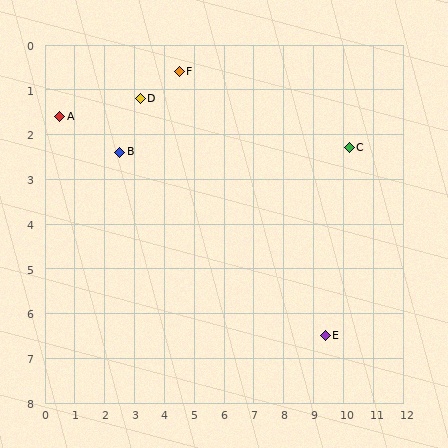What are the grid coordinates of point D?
Point D is at approximately (3.2, 1.2).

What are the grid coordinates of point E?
Point E is at approximately (9.4, 6.5).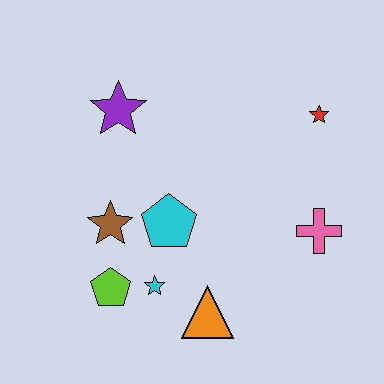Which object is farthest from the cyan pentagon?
The red star is farthest from the cyan pentagon.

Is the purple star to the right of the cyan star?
No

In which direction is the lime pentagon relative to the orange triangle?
The lime pentagon is to the left of the orange triangle.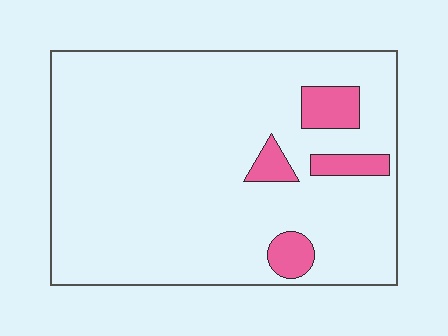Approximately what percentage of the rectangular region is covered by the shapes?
Approximately 10%.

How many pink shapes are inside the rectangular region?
4.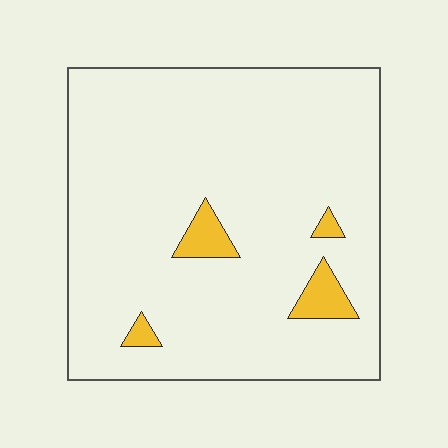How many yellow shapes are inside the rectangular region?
4.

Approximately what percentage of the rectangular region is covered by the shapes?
Approximately 5%.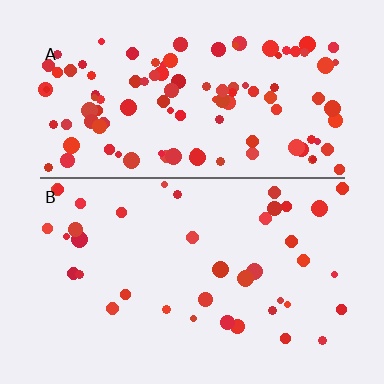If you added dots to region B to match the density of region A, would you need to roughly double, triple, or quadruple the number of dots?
Approximately triple.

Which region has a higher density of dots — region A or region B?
A (the top).